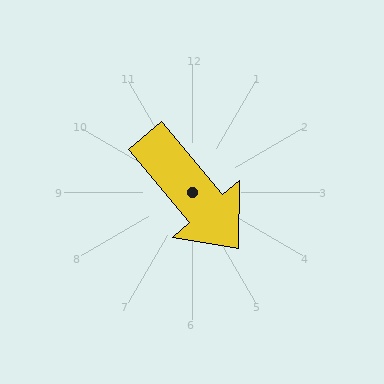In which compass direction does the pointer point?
Southeast.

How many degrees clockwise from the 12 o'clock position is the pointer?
Approximately 140 degrees.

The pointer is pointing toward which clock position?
Roughly 5 o'clock.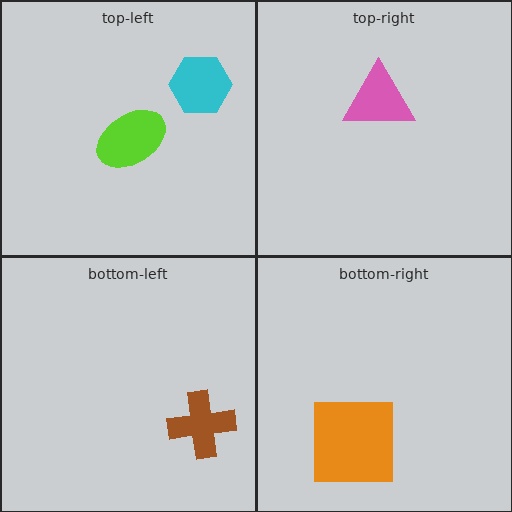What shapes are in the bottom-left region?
The brown cross.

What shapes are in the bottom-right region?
The orange square.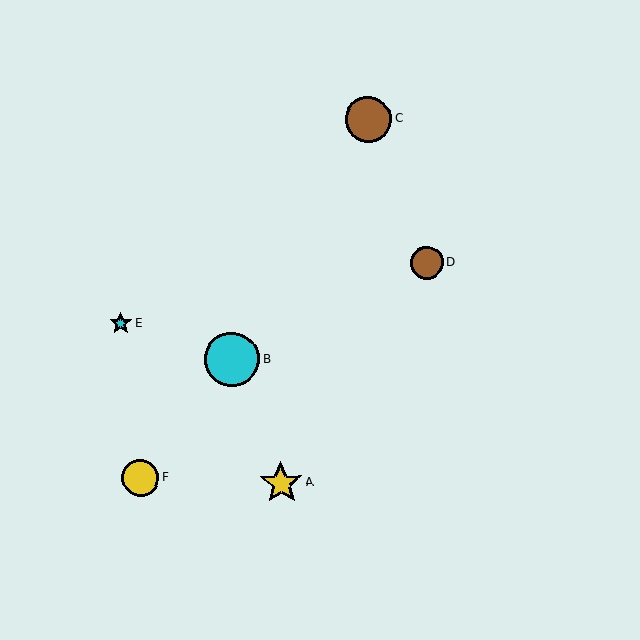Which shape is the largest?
The cyan circle (labeled B) is the largest.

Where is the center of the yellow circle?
The center of the yellow circle is at (141, 478).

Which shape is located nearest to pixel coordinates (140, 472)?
The yellow circle (labeled F) at (141, 478) is nearest to that location.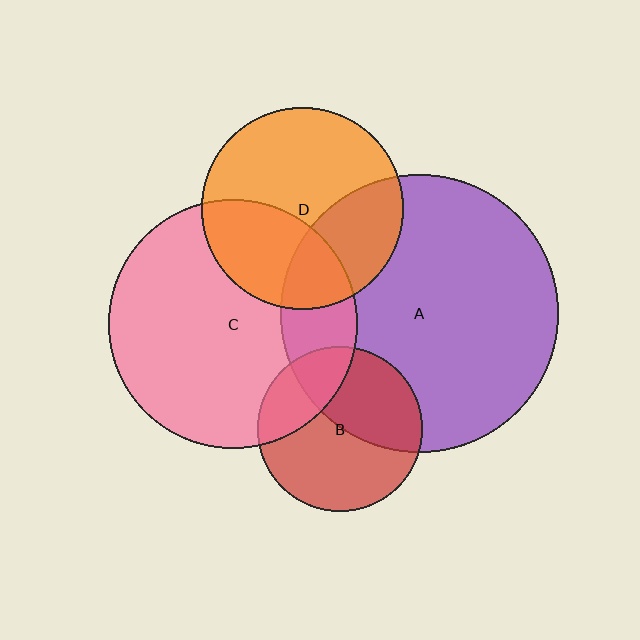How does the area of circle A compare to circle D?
Approximately 1.9 times.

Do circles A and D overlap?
Yes.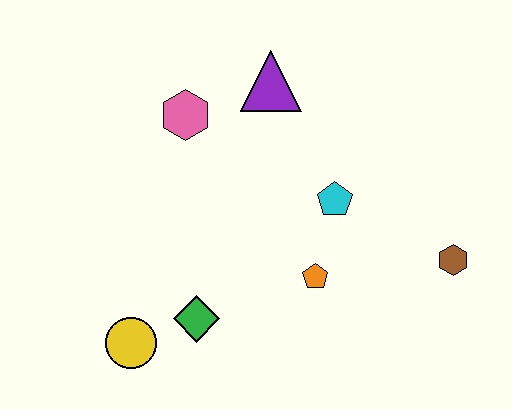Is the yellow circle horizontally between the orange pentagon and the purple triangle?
No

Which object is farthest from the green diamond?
The brown hexagon is farthest from the green diamond.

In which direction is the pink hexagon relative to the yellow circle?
The pink hexagon is above the yellow circle.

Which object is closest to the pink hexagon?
The purple triangle is closest to the pink hexagon.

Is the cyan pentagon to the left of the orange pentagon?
No